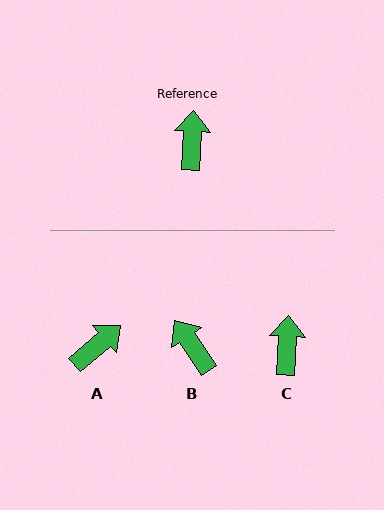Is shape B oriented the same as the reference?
No, it is off by about 37 degrees.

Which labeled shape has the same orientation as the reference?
C.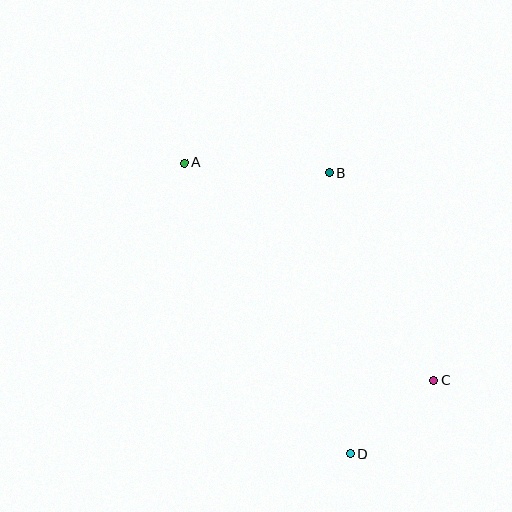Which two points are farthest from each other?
Points A and D are farthest from each other.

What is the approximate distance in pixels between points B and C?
The distance between B and C is approximately 232 pixels.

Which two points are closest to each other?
Points C and D are closest to each other.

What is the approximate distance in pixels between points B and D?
The distance between B and D is approximately 281 pixels.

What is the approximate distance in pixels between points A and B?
The distance between A and B is approximately 146 pixels.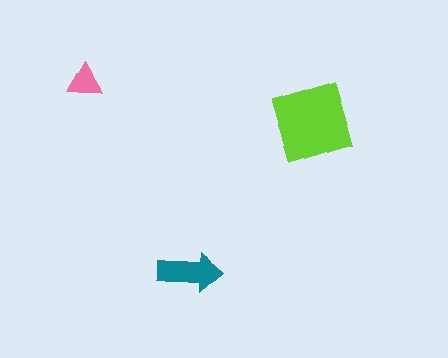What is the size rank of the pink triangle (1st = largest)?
3rd.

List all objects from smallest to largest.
The pink triangle, the teal arrow, the lime diamond.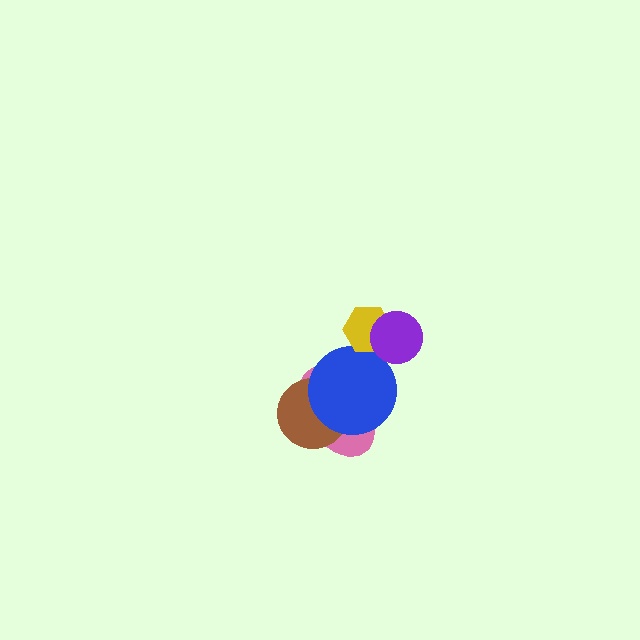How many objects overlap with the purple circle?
1 object overlaps with the purple circle.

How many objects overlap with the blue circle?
2 objects overlap with the blue circle.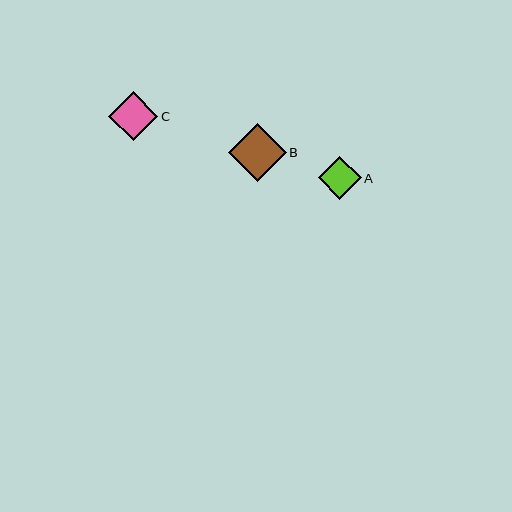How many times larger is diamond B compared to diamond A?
Diamond B is approximately 1.4 times the size of diamond A.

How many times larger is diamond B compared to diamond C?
Diamond B is approximately 1.2 times the size of diamond C.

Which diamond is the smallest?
Diamond A is the smallest with a size of approximately 43 pixels.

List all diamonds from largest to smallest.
From largest to smallest: B, C, A.